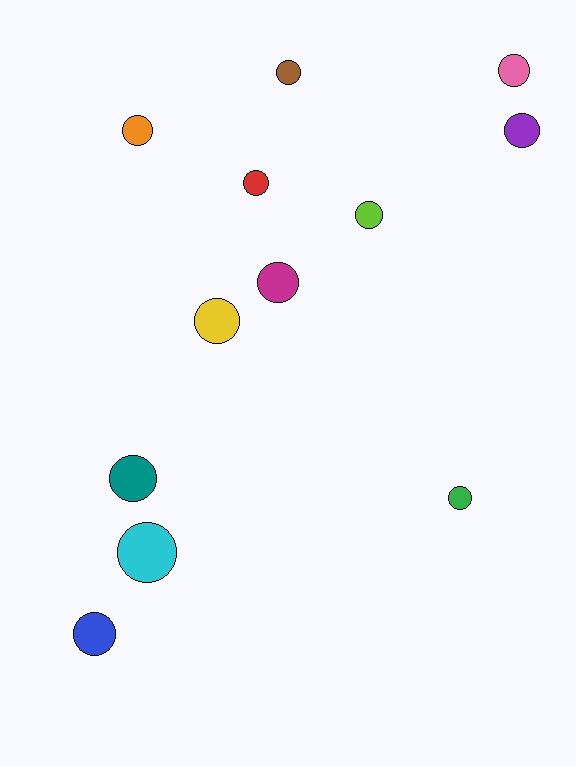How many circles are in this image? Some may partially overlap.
There are 12 circles.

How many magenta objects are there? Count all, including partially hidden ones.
There is 1 magenta object.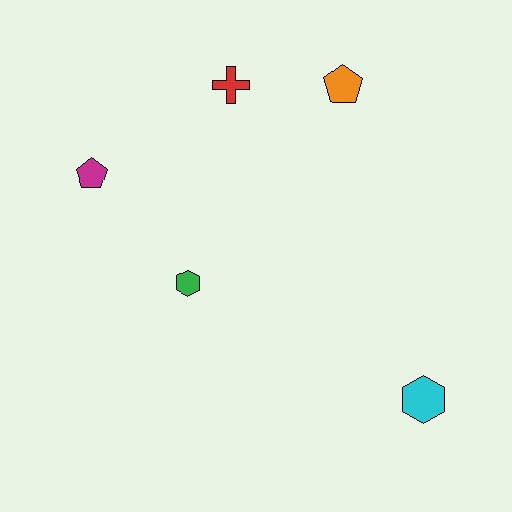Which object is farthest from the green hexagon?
The cyan hexagon is farthest from the green hexagon.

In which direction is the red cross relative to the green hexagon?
The red cross is above the green hexagon.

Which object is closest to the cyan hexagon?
The green hexagon is closest to the cyan hexagon.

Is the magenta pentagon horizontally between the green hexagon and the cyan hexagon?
No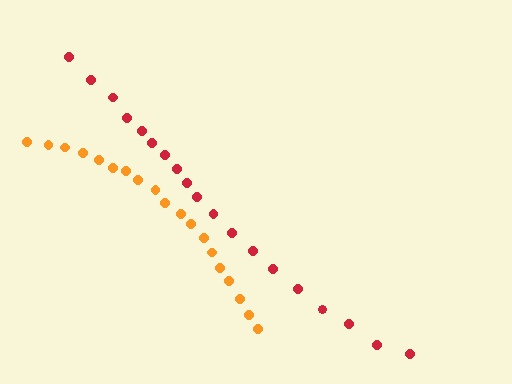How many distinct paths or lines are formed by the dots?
There are 2 distinct paths.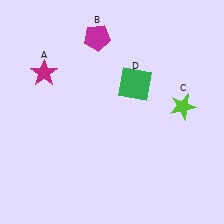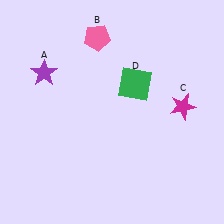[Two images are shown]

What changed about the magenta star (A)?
In Image 1, A is magenta. In Image 2, it changed to purple.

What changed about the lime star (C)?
In Image 1, C is lime. In Image 2, it changed to magenta.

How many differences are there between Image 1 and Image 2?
There are 3 differences between the two images.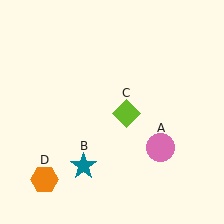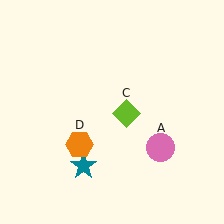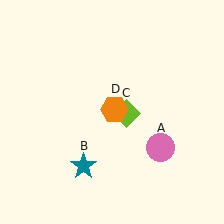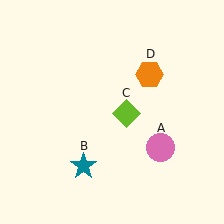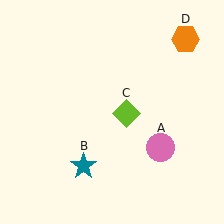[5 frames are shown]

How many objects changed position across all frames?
1 object changed position: orange hexagon (object D).